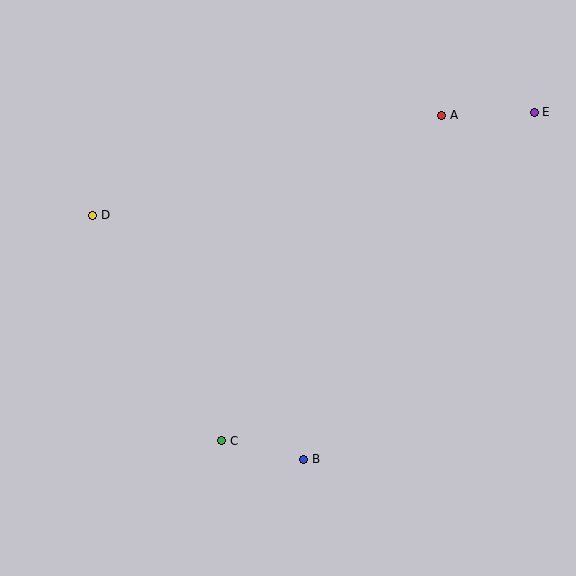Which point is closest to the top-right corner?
Point E is closest to the top-right corner.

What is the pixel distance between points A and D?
The distance between A and D is 363 pixels.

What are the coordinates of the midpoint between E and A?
The midpoint between E and A is at (488, 114).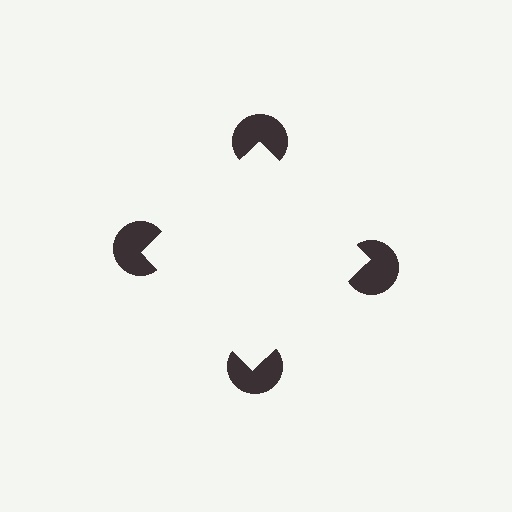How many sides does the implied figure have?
4 sides.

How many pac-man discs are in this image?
There are 4 — one at each vertex of the illusory square.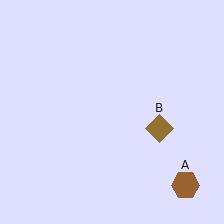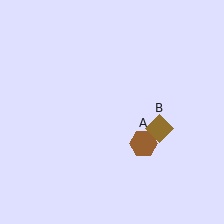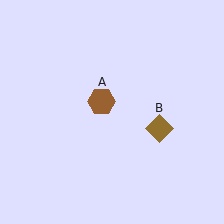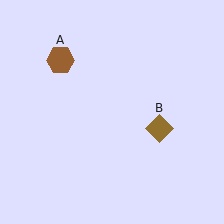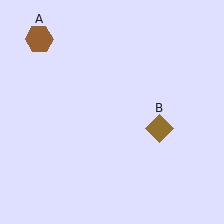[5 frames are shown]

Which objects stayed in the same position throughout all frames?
Brown diamond (object B) remained stationary.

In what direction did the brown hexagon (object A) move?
The brown hexagon (object A) moved up and to the left.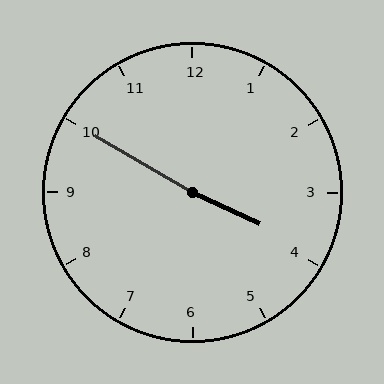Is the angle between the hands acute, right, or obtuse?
It is obtuse.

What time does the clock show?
3:50.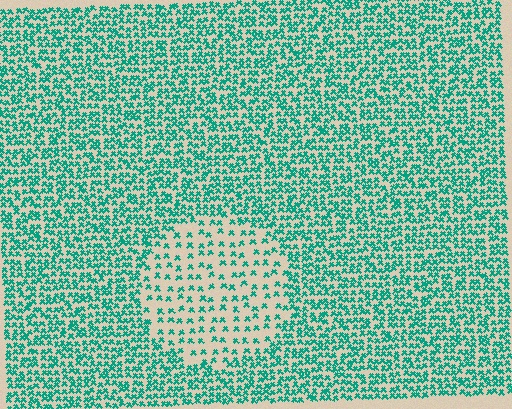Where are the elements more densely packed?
The elements are more densely packed outside the circle boundary.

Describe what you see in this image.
The image contains small teal elements arranged at two different densities. A circle-shaped region is visible where the elements are less densely packed than the surrounding area.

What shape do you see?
I see a circle.